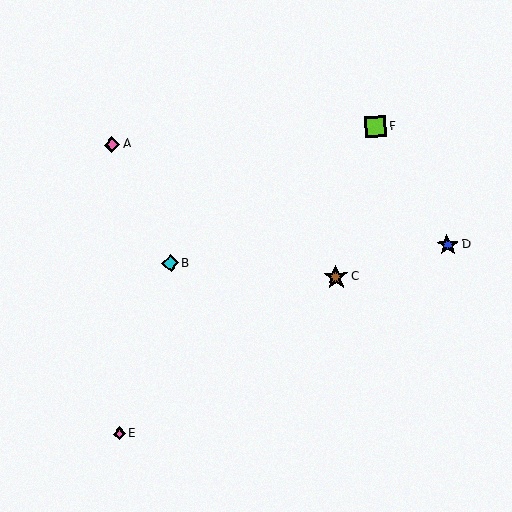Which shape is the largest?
The brown star (labeled C) is the largest.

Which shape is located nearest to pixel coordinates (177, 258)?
The cyan diamond (labeled B) at (170, 263) is nearest to that location.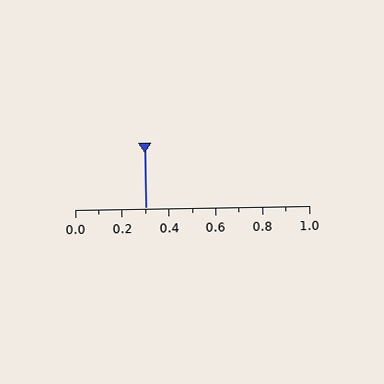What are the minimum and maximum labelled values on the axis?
The axis runs from 0.0 to 1.0.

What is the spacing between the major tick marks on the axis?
The major ticks are spaced 0.2 apart.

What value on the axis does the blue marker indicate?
The marker indicates approximately 0.3.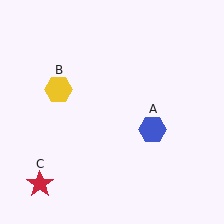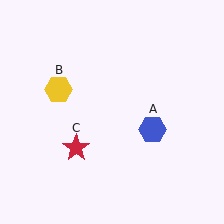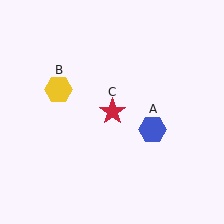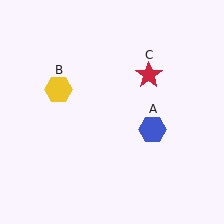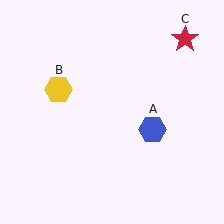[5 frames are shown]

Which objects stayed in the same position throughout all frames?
Blue hexagon (object A) and yellow hexagon (object B) remained stationary.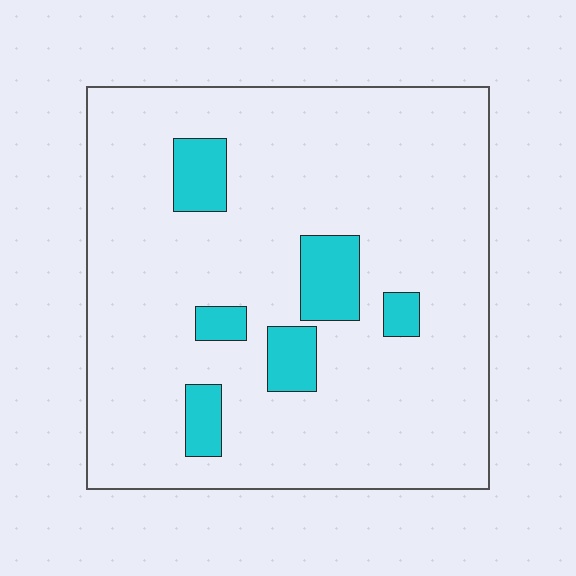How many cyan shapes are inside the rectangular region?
6.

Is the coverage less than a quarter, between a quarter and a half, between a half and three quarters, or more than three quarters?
Less than a quarter.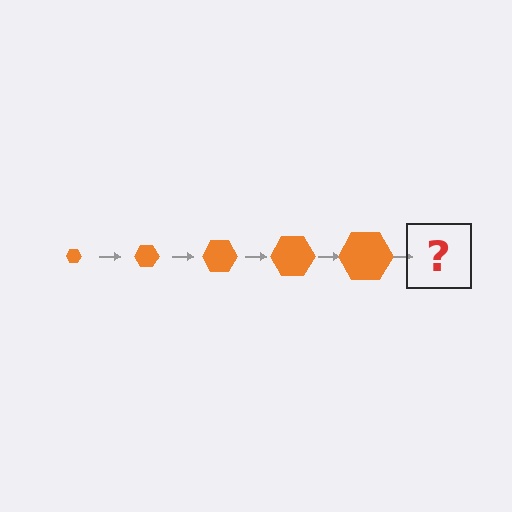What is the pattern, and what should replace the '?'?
The pattern is that the hexagon gets progressively larger each step. The '?' should be an orange hexagon, larger than the previous one.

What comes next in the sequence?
The next element should be an orange hexagon, larger than the previous one.